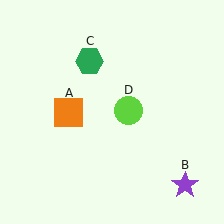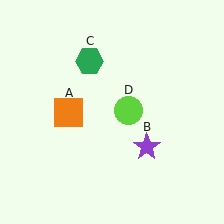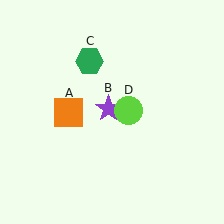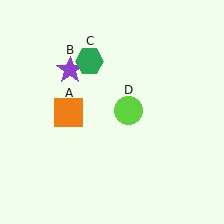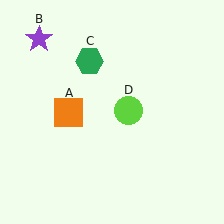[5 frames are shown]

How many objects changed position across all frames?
1 object changed position: purple star (object B).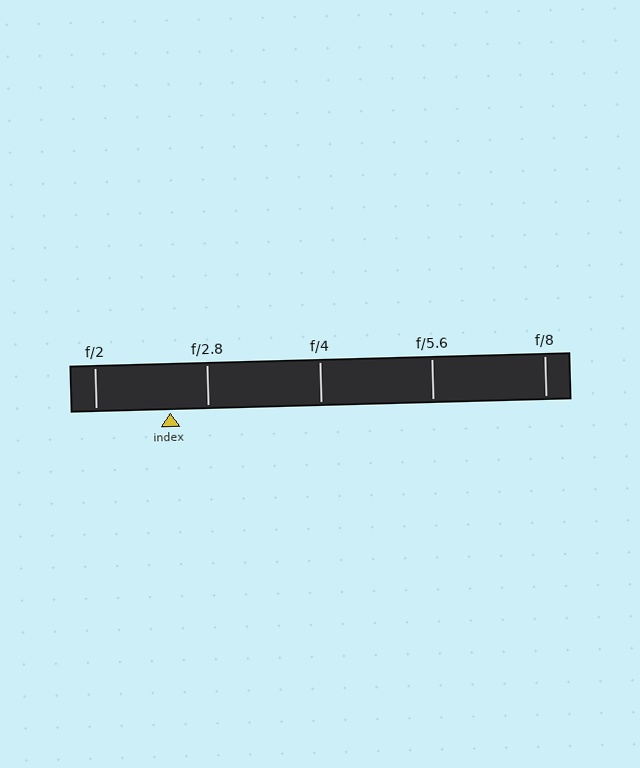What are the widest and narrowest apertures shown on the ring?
The widest aperture shown is f/2 and the narrowest is f/8.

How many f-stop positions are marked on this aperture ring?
There are 5 f-stop positions marked.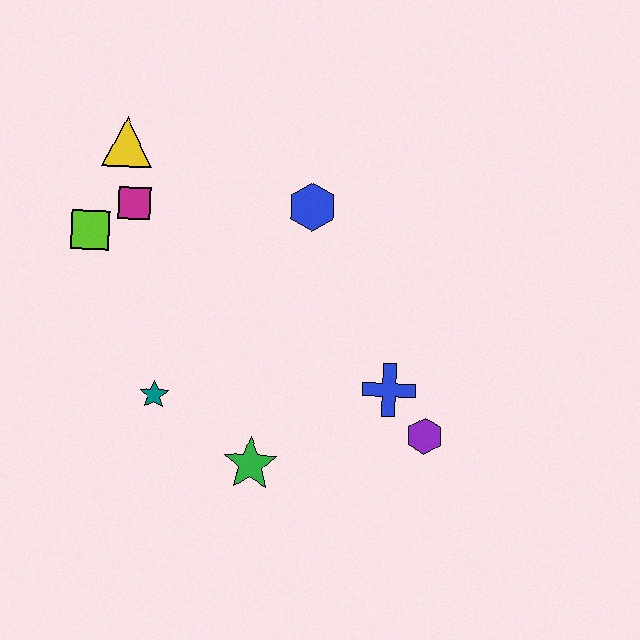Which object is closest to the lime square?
The magenta square is closest to the lime square.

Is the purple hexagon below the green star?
No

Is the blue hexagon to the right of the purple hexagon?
No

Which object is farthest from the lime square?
The purple hexagon is farthest from the lime square.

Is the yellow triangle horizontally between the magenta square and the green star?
No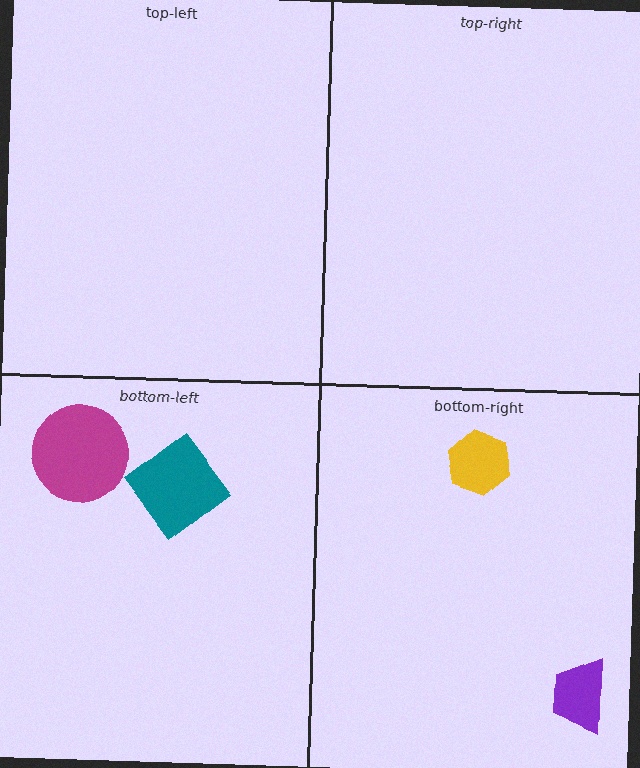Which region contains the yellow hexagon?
The bottom-right region.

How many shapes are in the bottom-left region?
2.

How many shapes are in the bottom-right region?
2.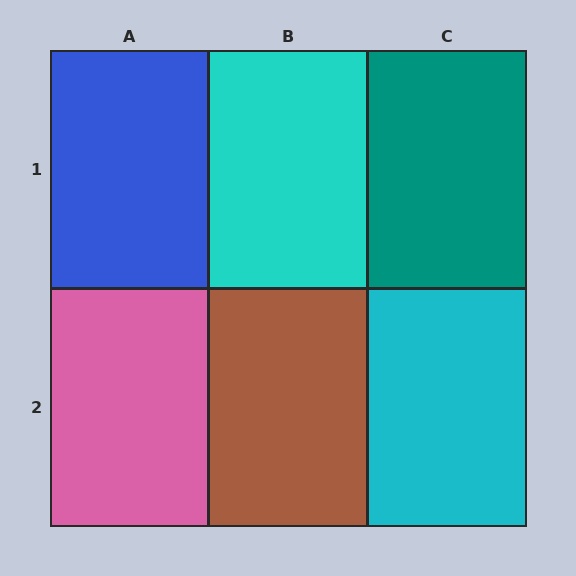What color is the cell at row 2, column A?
Pink.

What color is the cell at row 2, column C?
Cyan.